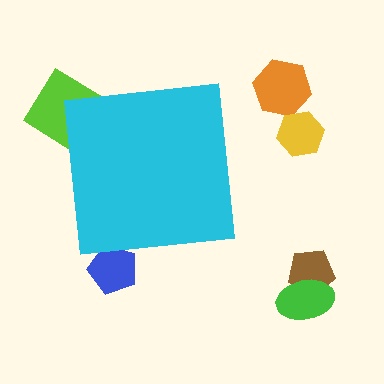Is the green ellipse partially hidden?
No, the green ellipse is fully visible.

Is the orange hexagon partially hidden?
No, the orange hexagon is fully visible.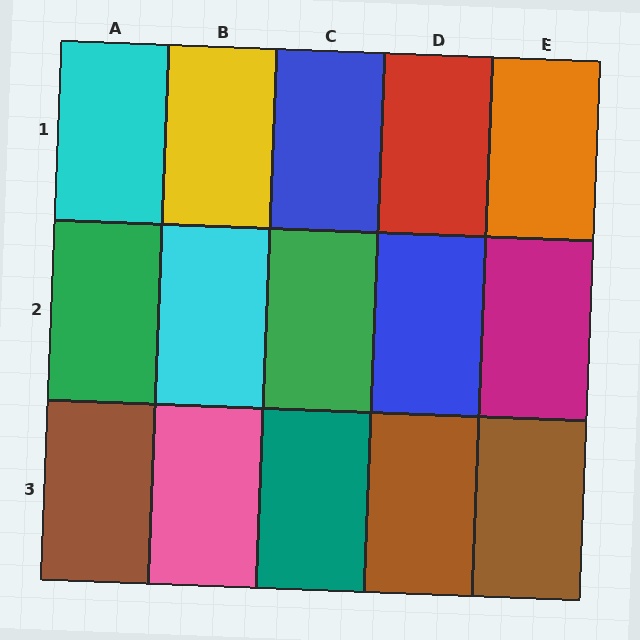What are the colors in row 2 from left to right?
Green, cyan, green, blue, magenta.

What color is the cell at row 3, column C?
Teal.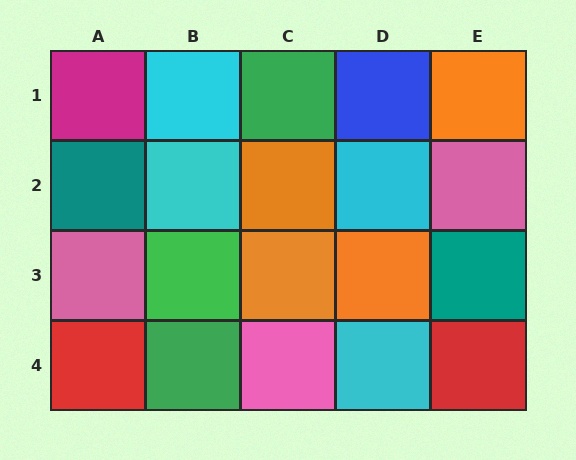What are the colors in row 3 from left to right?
Pink, green, orange, orange, teal.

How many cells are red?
2 cells are red.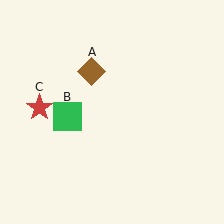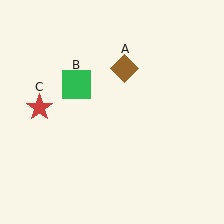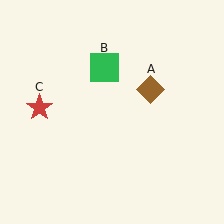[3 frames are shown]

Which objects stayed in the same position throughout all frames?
Red star (object C) remained stationary.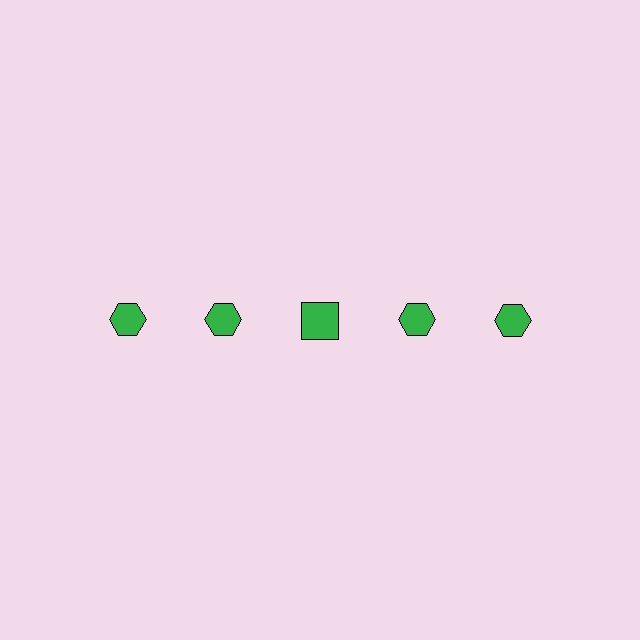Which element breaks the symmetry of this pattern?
The green square in the top row, center column breaks the symmetry. All other shapes are green hexagons.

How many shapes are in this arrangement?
There are 5 shapes arranged in a grid pattern.